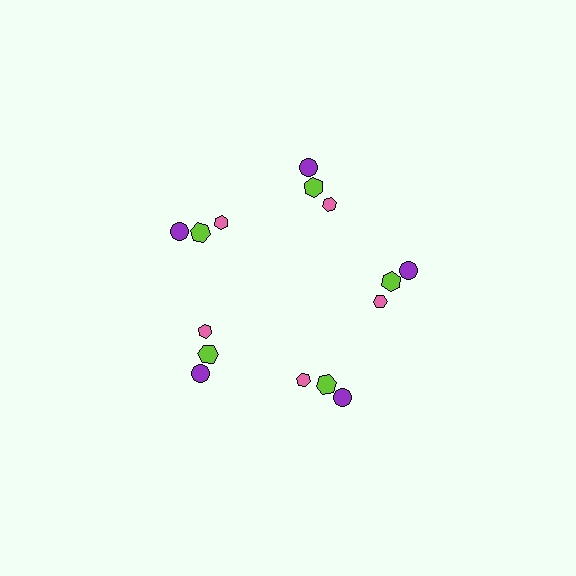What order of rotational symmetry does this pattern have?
This pattern has 5-fold rotational symmetry.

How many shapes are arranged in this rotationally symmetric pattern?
There are 15 shapes, arranged in 5 groups of 3.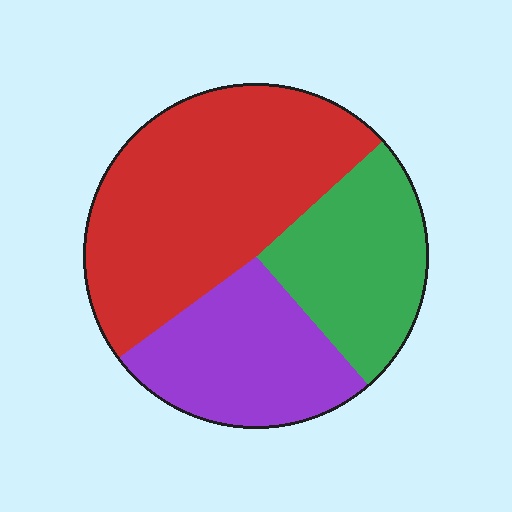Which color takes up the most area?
Red, at roughly 50%.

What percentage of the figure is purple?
Purple takes up between a sixth and a third of the figure.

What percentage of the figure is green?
Green covers 25% of the figure.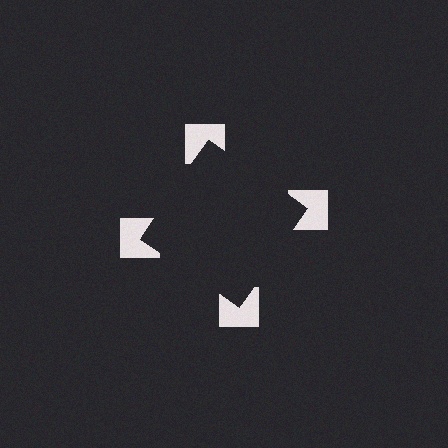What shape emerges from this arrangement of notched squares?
An illusory square — its edges are inferred from the aligned wedge cuts in the notched squares, not physically drawn.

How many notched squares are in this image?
There are 4 — one at each vertex of the illusory square.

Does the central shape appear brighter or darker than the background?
It typically appears slightly darker than the background, even though no actual brightness change is drawn.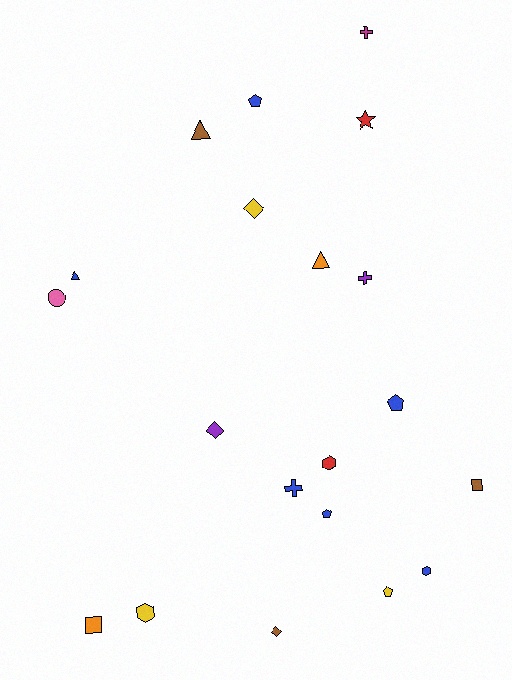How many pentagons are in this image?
There are 4 pentagons.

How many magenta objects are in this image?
There is 1 magenta object.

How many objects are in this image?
There are 20 objects.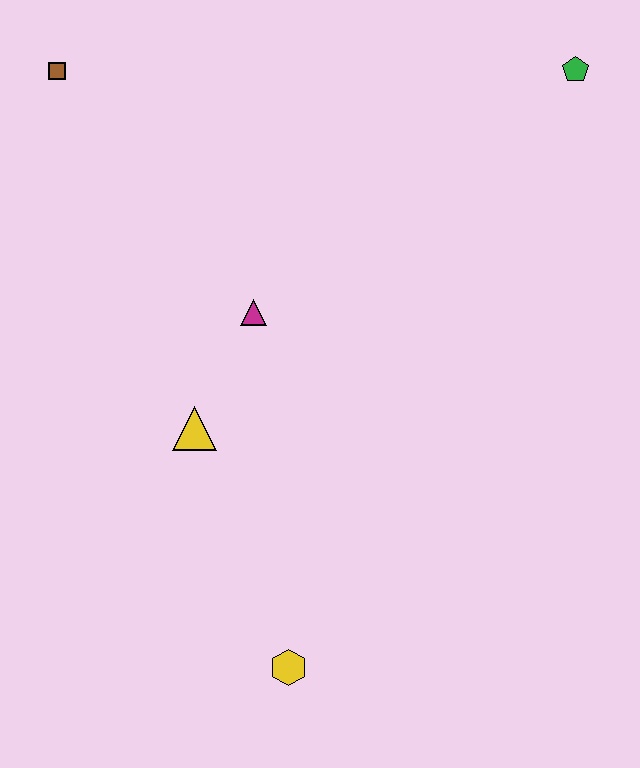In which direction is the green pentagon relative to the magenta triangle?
The green pentagon is to the right of the magenta triangle.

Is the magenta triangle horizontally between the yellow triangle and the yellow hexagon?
Yes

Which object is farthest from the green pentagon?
The yellow hexagon is farthest from the green pentagon.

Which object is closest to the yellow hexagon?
The yellow triangle is closest to the yellow hexagon.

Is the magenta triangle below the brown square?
Yes